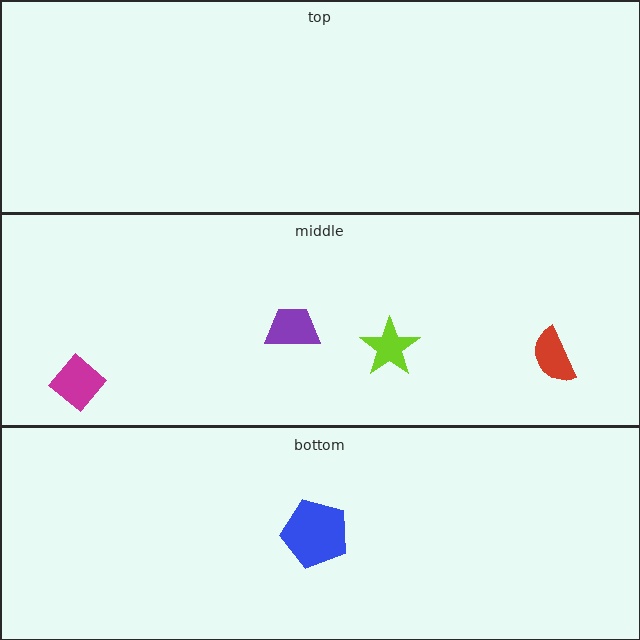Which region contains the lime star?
The middle region.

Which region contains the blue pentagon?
The bottom region.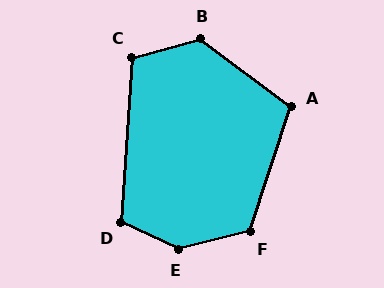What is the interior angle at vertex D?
Approximately 111 degrees (obtuse).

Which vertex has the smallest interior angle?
C, at approximately 109 degrees.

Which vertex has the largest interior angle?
E, at approximately 142 degrees.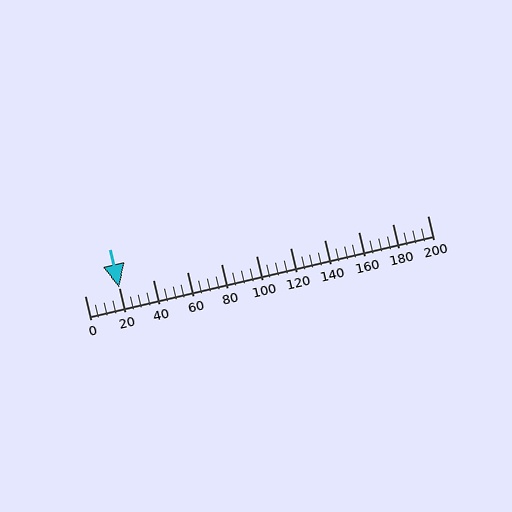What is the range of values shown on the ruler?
The ruler shows values from 0 to 200.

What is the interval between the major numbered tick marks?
The major tick marks are spaced 20 units apart.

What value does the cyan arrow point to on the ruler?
The cyan arrow points to approximately 20.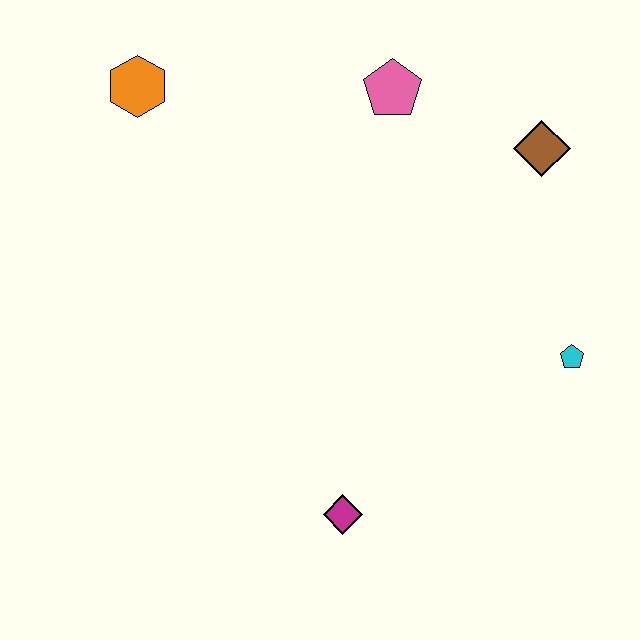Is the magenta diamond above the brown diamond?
No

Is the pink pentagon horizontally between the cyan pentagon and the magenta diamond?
Yes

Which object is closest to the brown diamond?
The pink pentagon is closest to the brown diamond.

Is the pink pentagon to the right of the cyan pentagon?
No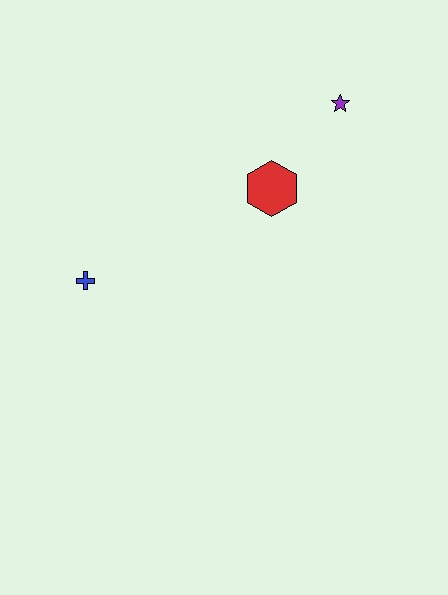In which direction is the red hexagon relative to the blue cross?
The red hexagon is to the right of the blue cross.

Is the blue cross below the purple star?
Yes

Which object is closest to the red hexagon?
The purple star is closest to the red hexagon.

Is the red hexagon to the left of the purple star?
Yes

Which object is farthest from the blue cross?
The purple star is farthest from the blue cross.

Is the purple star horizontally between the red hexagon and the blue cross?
No